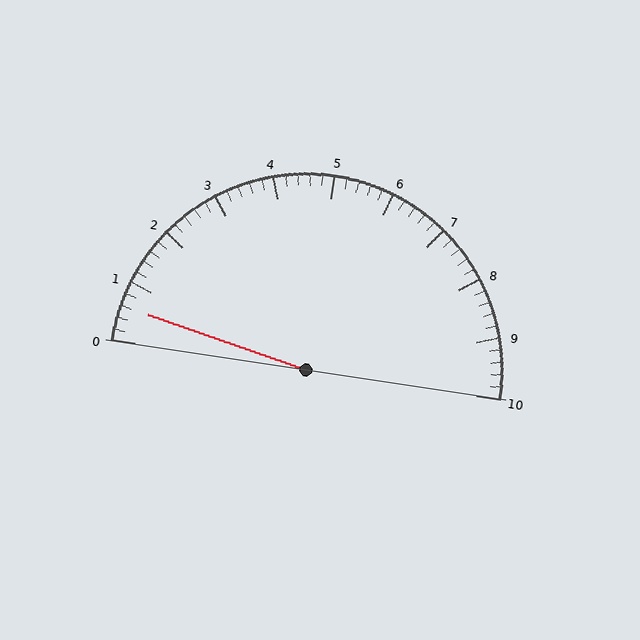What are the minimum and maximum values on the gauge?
The gauge ranges from 0 to 10.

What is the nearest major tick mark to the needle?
The nearest major tick mark is 1.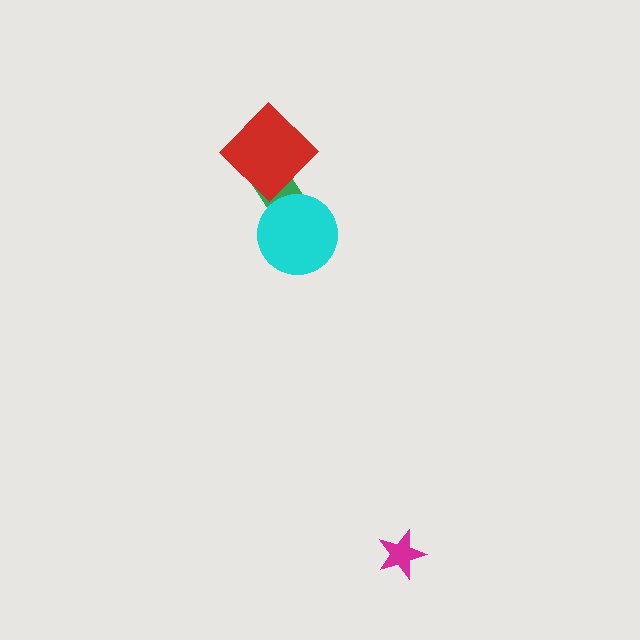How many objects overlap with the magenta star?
0 objects overlap with the magenta star.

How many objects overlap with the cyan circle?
1 object overlaps with the cyan circle.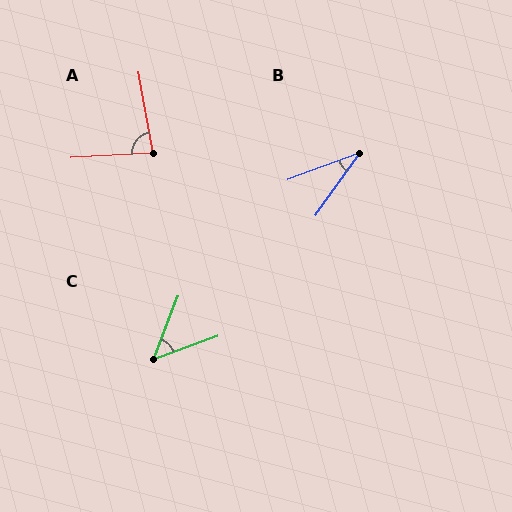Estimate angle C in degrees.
Approximately 50 degrees.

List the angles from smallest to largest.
B (34°), C (50°), A (83°).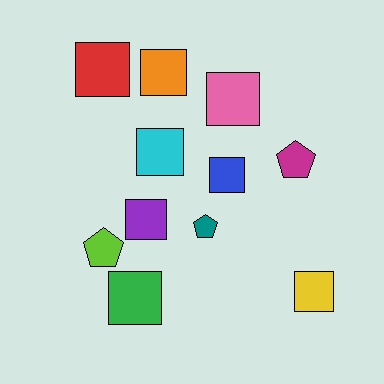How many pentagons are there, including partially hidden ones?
There are 3 pentagons.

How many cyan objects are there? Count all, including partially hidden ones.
There is 1 cyan object.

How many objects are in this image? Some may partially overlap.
There are 11 objects.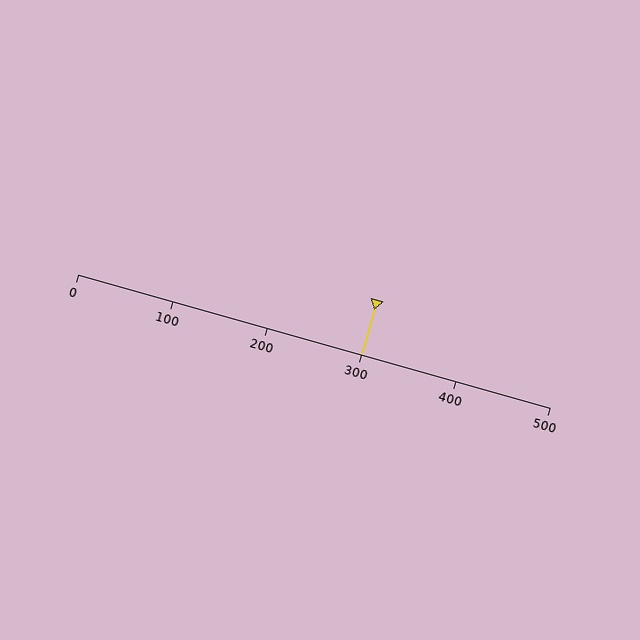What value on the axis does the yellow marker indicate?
The marker indicates approximately 300.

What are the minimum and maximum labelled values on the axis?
The axis runs from 0 to 500.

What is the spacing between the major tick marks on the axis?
The major ticks are spaced 100 apart.